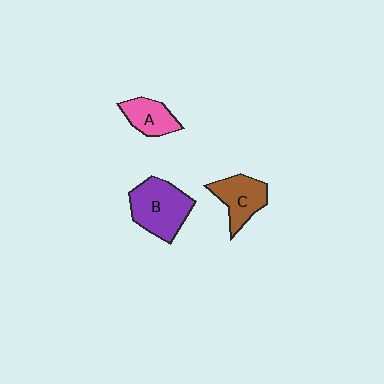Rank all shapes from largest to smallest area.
From largest to smallest: B (purple), C (brown), A (pink).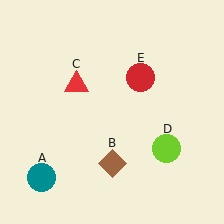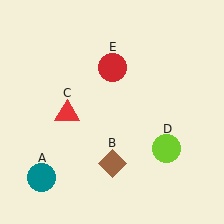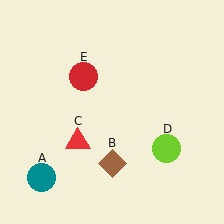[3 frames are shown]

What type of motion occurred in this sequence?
The red triangle (object C), red circle (object E) rotated counterclockwise around the center of the scene.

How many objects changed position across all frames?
2 objects changed position: red triangle (object C), red circle (object E).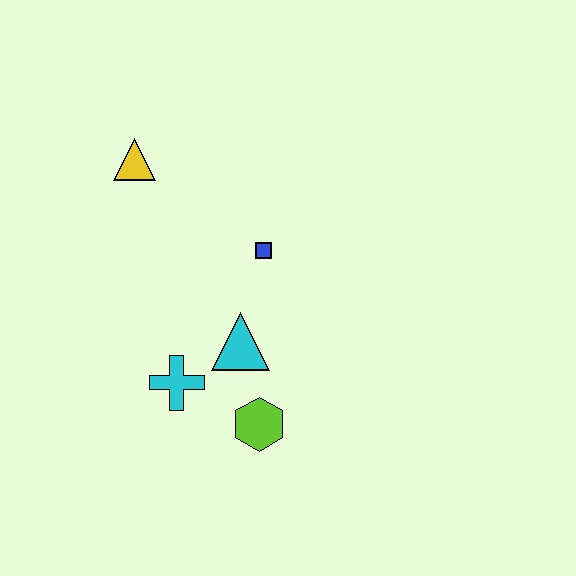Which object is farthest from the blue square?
The lime hexagon is farthest from the blue square.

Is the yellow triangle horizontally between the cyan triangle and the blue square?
No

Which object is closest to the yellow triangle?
The blue square is closest to the yellow triangle.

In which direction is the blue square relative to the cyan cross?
The blue square is above the cyan cross.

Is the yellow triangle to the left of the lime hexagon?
Yes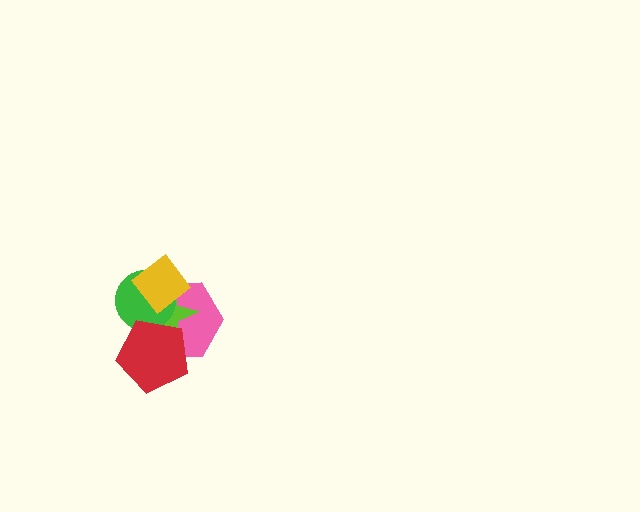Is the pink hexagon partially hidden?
Yes, it is partially covered by another shape.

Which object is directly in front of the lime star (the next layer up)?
The green circle is directly in front of the lime star.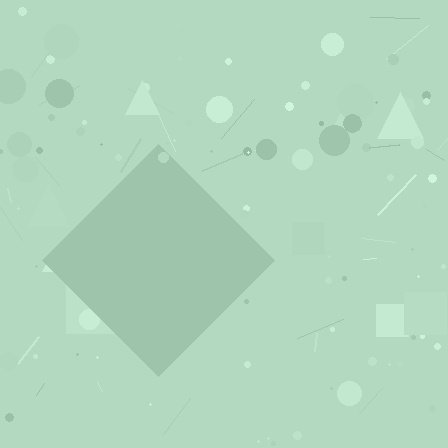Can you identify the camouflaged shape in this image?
The camouflaged shape is a diamond.